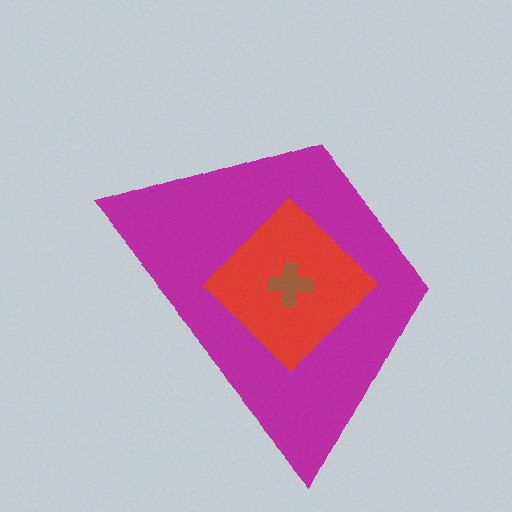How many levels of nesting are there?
3.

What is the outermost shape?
The magenta trapezoid.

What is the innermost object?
The brown cross.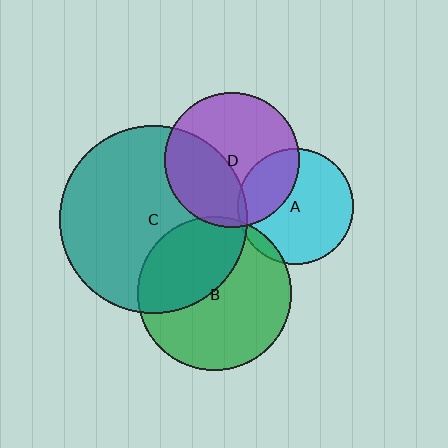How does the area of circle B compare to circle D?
Approximately 1.3 times.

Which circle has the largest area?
Circle C (teal).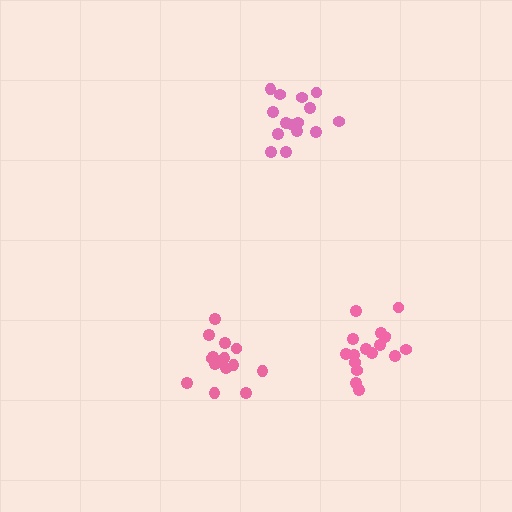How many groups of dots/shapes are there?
There are 3 groups.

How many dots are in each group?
Group 1: 15 dots, Group 2: 16 dots, Group 3: 17 dots (48 total).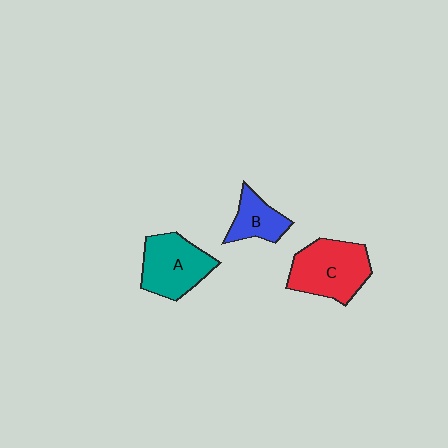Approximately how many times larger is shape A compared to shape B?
Approximately 1.7 times.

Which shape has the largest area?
Shape C (red).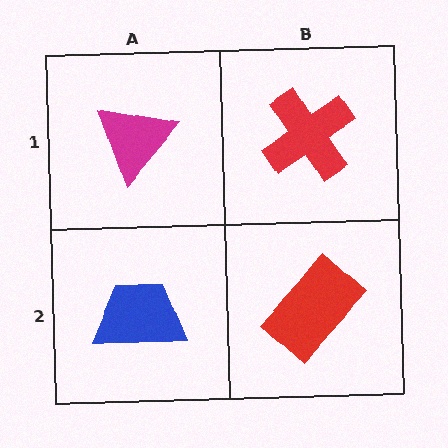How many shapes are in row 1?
2 shapes.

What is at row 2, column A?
A blue trapezoid.